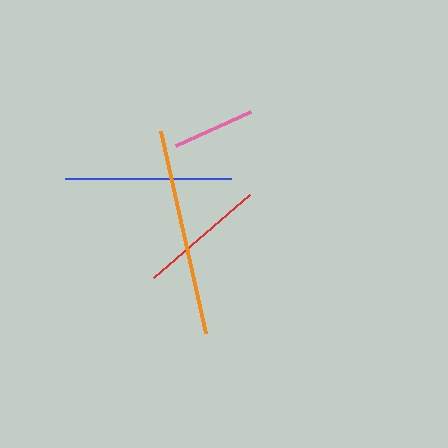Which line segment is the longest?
The orange line is the longest at approximately 207 pixels.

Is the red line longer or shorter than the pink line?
The red line is longer than the pink line.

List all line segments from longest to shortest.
From longest to shortest: orange, blue, red, pink.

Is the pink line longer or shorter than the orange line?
The orange line is longer than the pink line.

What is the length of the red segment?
The red segment is approximately 126 pixels long.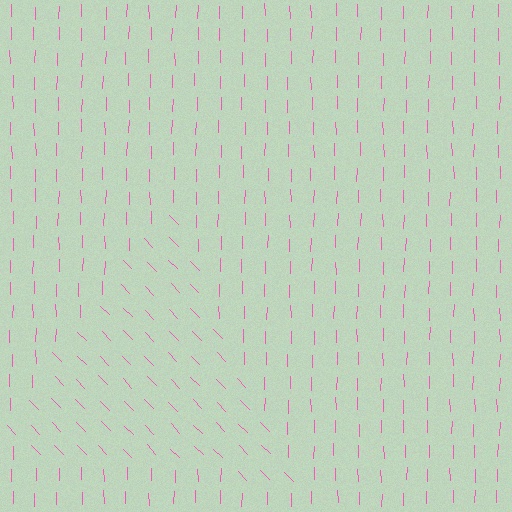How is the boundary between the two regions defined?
The boundary is defined purely by a change in line orientation (approximately 45 degrees difference). All lines are the same color and thickness.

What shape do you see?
I see a triangle.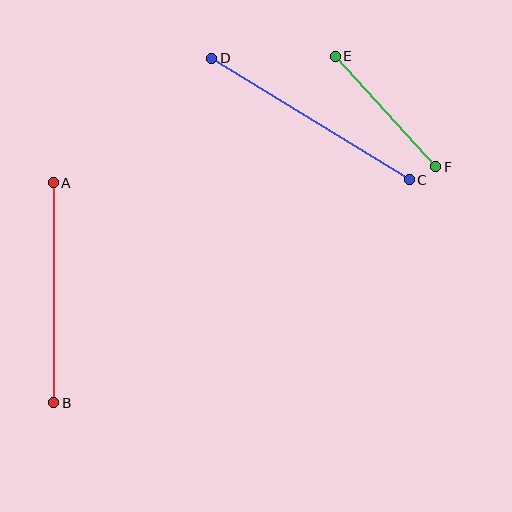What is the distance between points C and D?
The distance is approximately 232 pixels.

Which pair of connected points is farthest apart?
Points C and D are farthest apart.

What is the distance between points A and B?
The distance is approximately 220 pixels.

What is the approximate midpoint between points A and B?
The midpoint is at approximately (54, 293) pixels.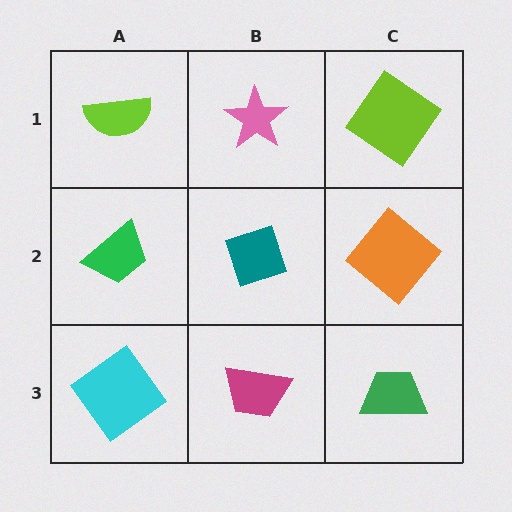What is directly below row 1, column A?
A green trapezoid.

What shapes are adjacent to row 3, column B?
A teal diamond (row 2, column B), a cyan diamond (row 3, column A), a green trapezoid (row 3, column C).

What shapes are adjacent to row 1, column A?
A green trapezoid (row 2, column A), a pink star (row 1, column B).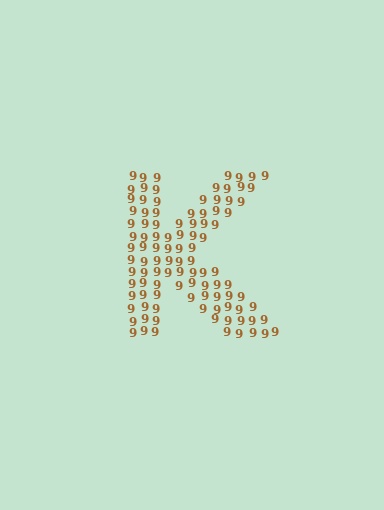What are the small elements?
The small elements are digit 9's.